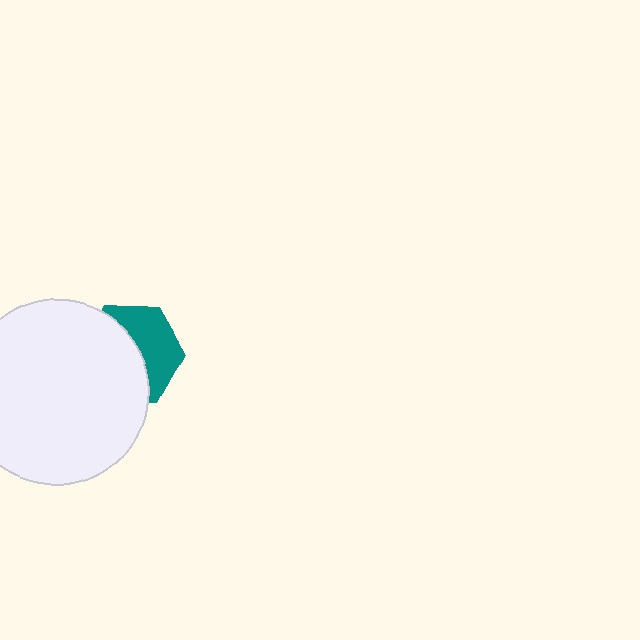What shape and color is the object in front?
The object in front is a white circle.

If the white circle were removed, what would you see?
You would see the complete teal hexagon.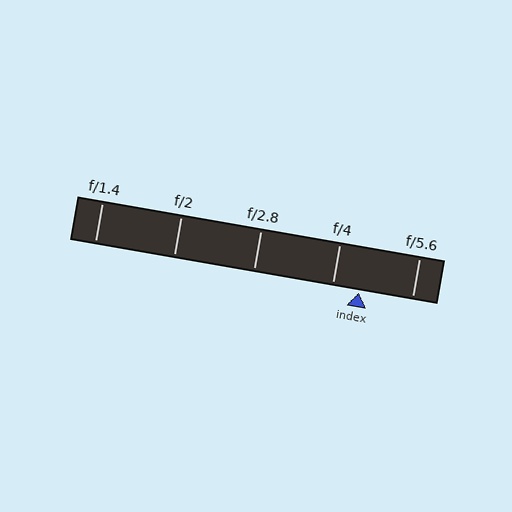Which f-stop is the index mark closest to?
The index mark is closest to f/4.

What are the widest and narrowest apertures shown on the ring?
The widest aperture shown is f/1.4 and the narrowest is f/5.6.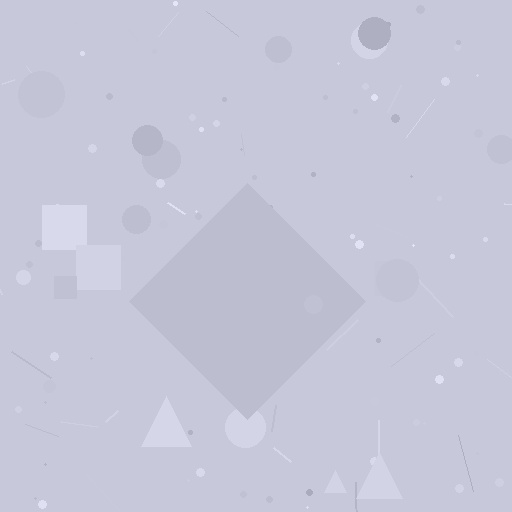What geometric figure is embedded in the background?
A diamond is embedded in the background.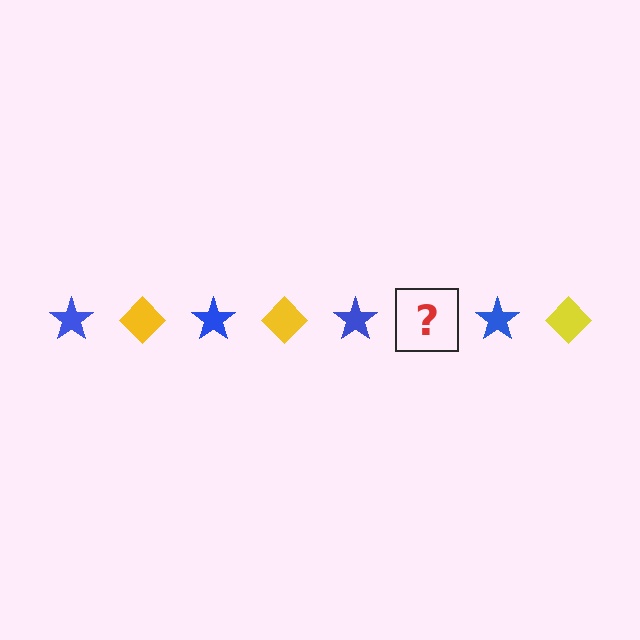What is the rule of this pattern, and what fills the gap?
The rule is that the pattern alternates between blue star and yellow diamond. The gap should be filled with a yellow diamond.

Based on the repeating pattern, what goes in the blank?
The blank should be a yellow diamond.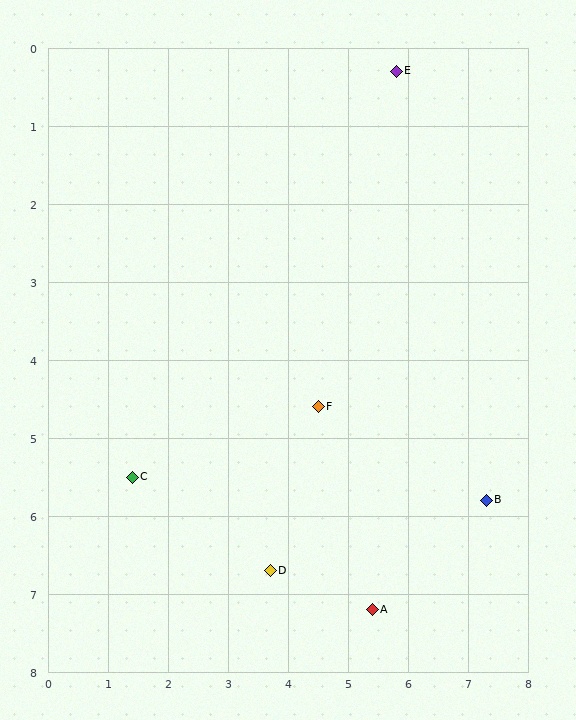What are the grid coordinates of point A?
Point A is at approximately (5.4, 7.2).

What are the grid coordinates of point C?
Point C is at approximately (1.4, 5.5).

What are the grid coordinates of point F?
Point F is at approximately (4.5, 4.6).